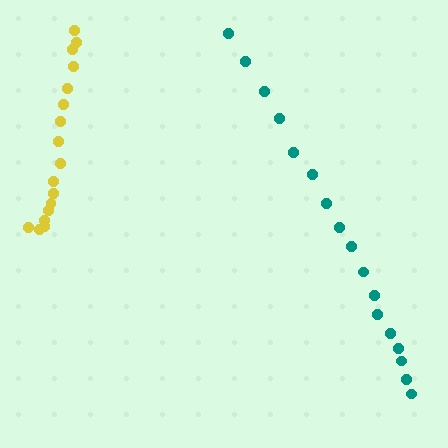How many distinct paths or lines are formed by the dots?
There are 2 distinct paths.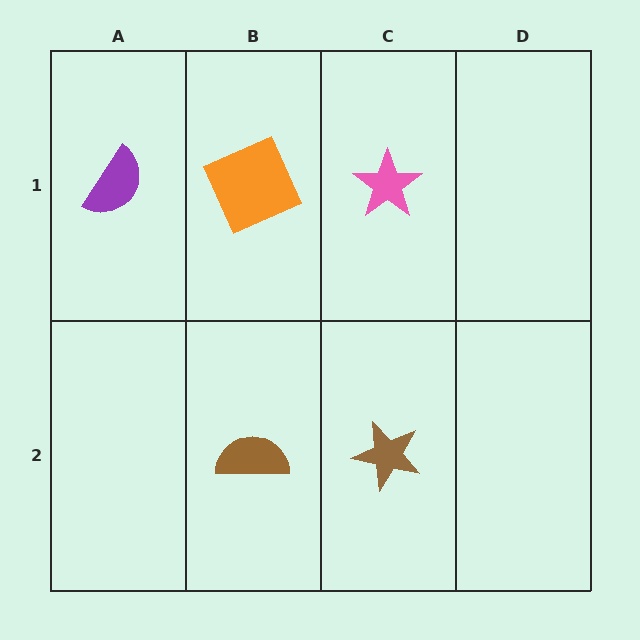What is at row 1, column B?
An orange square.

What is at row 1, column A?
A purple semicircle.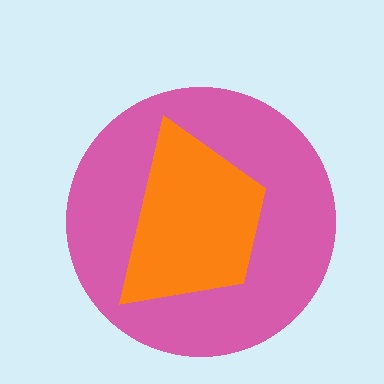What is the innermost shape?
The orange trapezoid.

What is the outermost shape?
The pink circle.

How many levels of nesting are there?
2.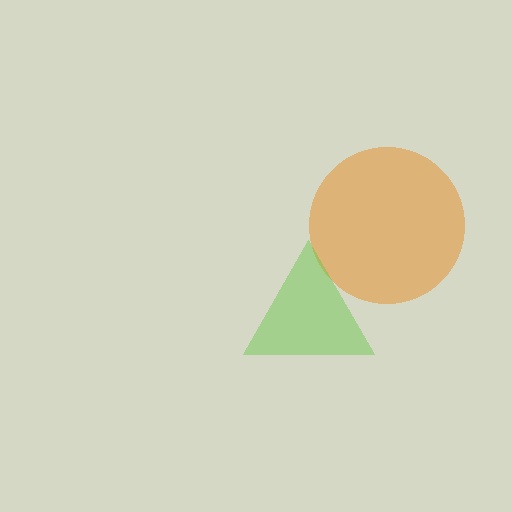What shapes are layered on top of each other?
The layered shapes are: an orange circle, a lime triangle.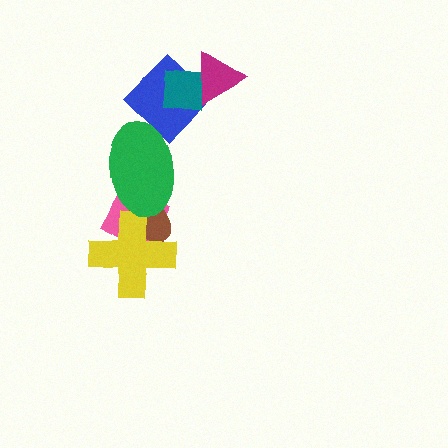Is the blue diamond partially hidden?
Yes, it is partially covered by another shape.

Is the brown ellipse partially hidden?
Yes, it is partially covered by another shape.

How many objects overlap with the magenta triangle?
2 objects overlap with the magenta triangle.